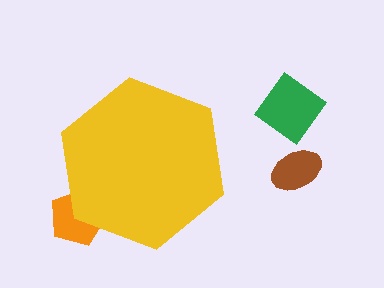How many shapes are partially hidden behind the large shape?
1 shape is partially hidden.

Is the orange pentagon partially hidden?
Yes, the orange pentagon is partially hidden behind the yellow hexagon.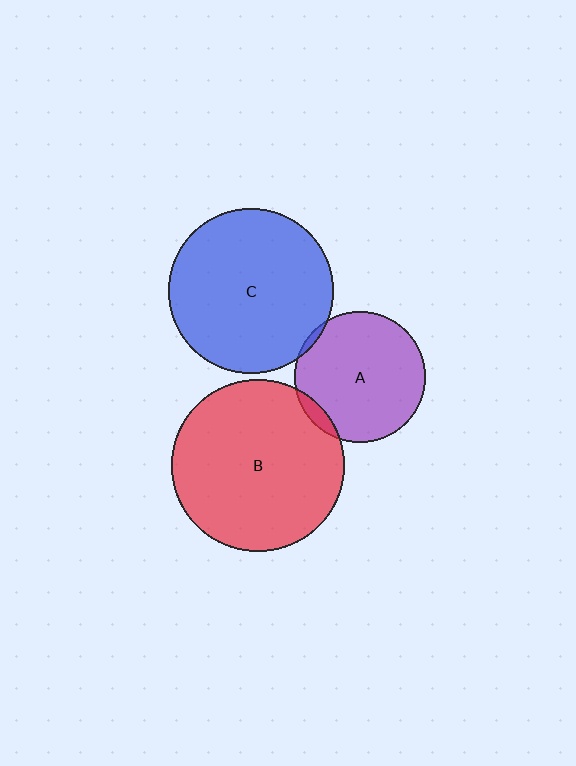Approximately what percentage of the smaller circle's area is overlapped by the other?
Approximately 5%.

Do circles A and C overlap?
Yes.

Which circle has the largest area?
Circle B (red).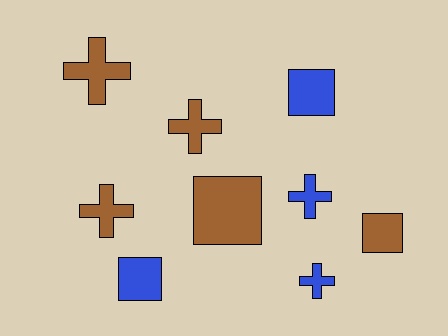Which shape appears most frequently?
Cross, with 5 objects.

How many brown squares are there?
There are 2 brown squares.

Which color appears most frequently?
Brown, with 5 objects.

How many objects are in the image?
There are 9 objects.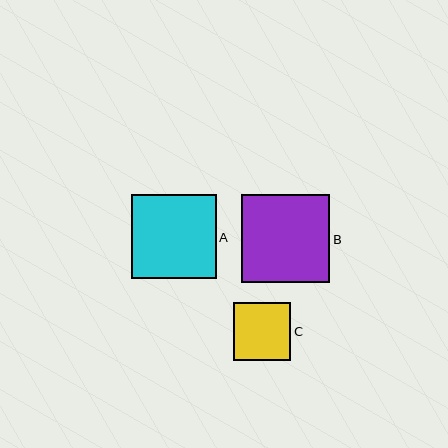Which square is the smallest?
Square C is the smallest with a size of approximately 58 pixels.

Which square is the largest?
Square B is the largest with a size of approximately 89 pixels.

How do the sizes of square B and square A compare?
Square B and square A are approximately the same size.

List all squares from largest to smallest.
From largest to smallest: B, A, C.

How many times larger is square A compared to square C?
Square A is approximately 1.5 times the size of square C.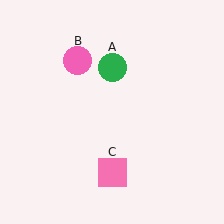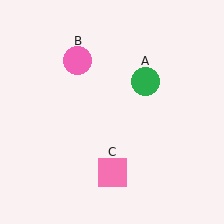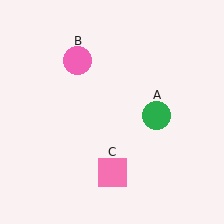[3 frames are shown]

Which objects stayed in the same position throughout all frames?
Pink circle (object B) and pink square (object C) remained stationary.